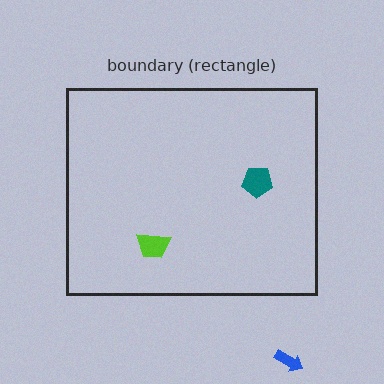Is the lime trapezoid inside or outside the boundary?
Inside.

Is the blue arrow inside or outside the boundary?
Outside.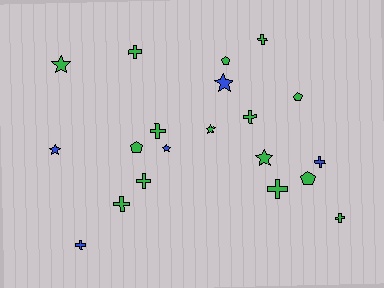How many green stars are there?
There are 3 green stars.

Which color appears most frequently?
Green, with 15 objects.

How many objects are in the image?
There are 20 objects.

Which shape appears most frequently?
Cross, with 10 objects.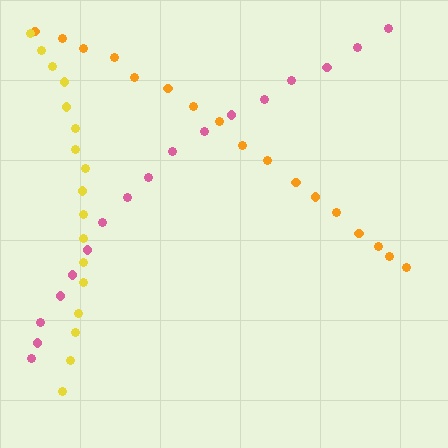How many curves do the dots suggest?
There are 3 distinct paths.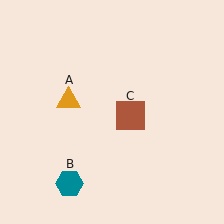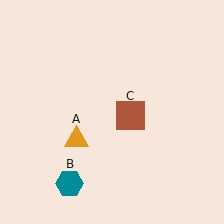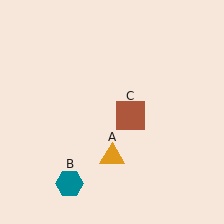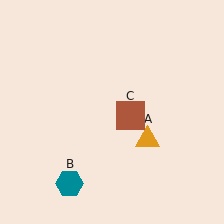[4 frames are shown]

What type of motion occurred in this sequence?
The orange triangle (object A) rotated counterclockwise around the center of the scene.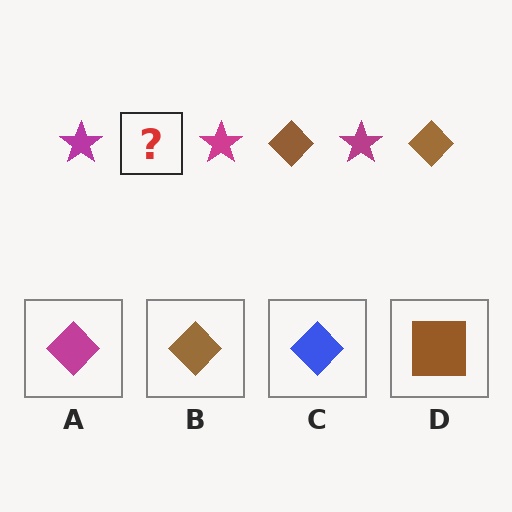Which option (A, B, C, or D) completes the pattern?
B.